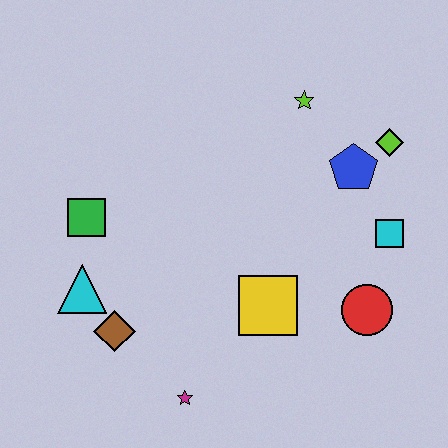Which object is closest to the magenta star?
The brown diamond is closest to the magenta star.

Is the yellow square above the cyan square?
No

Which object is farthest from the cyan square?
The cyan triangle is farthest from the cyan square.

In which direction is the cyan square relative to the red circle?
The cyan square is above the red circle.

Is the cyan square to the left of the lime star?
No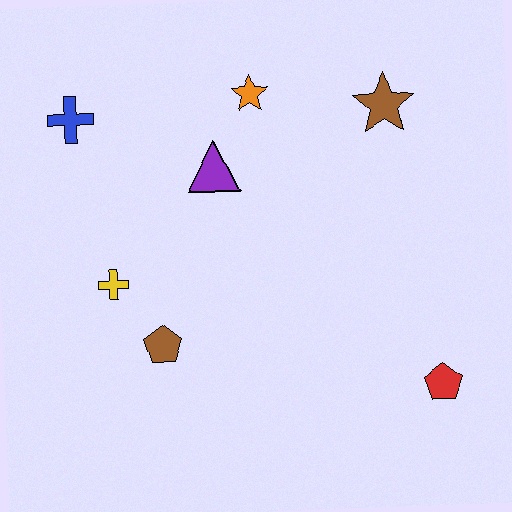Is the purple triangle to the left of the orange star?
Yes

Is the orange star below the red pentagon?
No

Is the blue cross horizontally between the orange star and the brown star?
No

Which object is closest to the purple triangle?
The orange star is closest to the purple triangle.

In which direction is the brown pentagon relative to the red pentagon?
The brown pentagon is to the left of the red pentagon.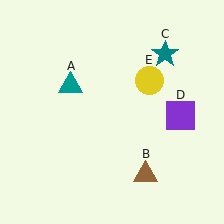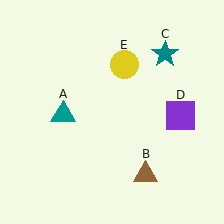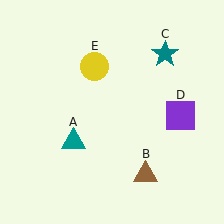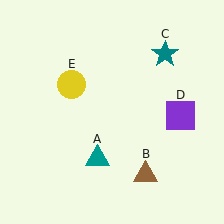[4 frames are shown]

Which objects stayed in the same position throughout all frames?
Brown triangle (object B) and teal star (object C) and purple square (object D) remained stationary.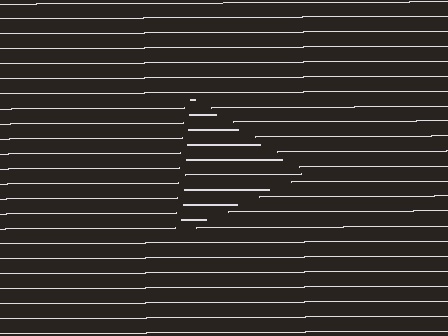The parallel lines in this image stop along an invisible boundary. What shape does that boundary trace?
An illusory triangle. The interior of the shape contains the same grating, shifted by half a period — the contour is defined by the phase discontinuity where line-ends from the inner and outer gratings abut.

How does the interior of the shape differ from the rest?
The interior of the shape contains the same grating, shifted by half a period — the contour is defined by the phase discontinuity where line-ends from the inner and outer gratings abut.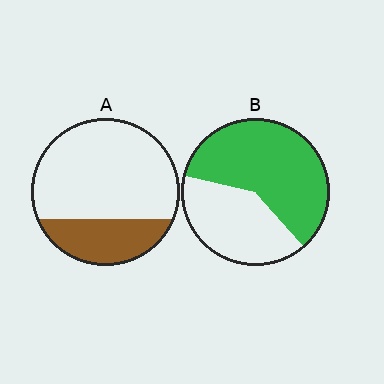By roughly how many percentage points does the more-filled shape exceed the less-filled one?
By roughly 35 percentage points (B over A).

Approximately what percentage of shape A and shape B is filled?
A is approximately 25% and B is approximately 60%.